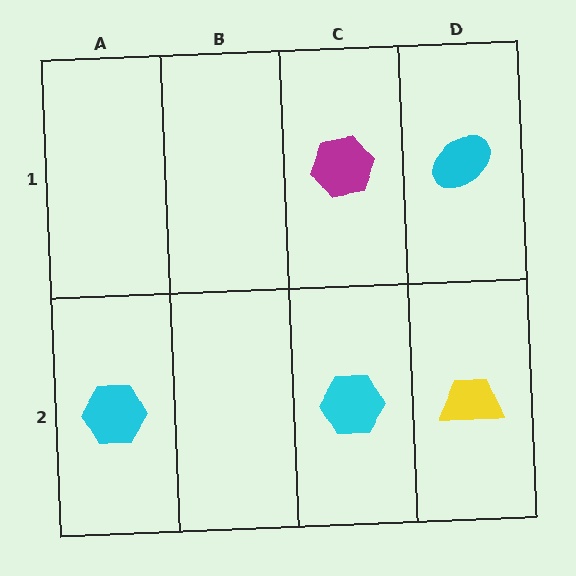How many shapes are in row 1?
2 shapes.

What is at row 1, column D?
A cyan ellipse.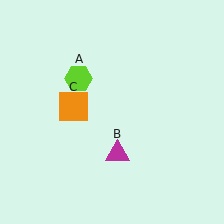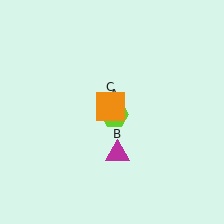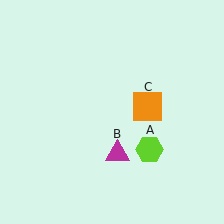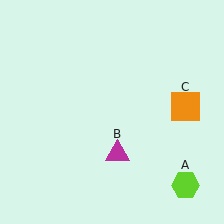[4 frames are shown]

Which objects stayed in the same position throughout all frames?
Magenta triangle (object B) remained stationary.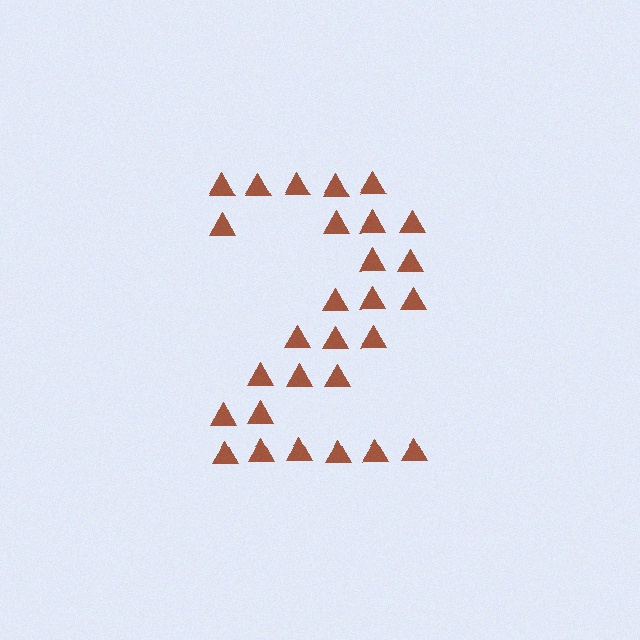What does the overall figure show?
The overall figure shows the digit 2.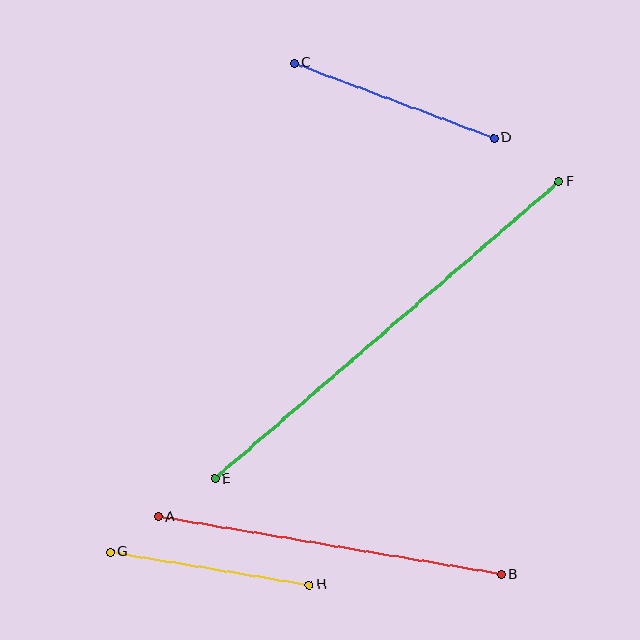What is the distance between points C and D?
The distance is approximately 214 pixels.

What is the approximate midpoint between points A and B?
The midpoint is at approximately (330, 546) pixels.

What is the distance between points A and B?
The distance is approximately 348 pixels.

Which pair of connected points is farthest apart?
Points E and F are farthest apart.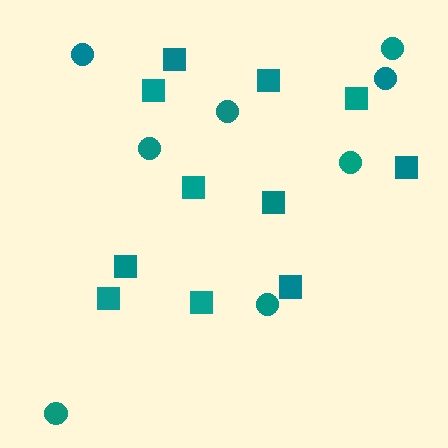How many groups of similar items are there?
There are 2 groups: one group of circles (8) and one group of squares (11).